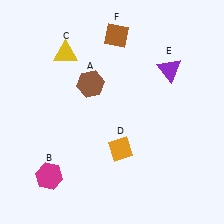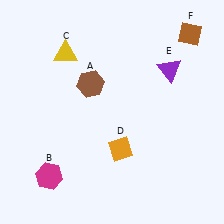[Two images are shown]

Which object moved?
The brown diamond (F) moved right.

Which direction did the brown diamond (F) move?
The brown diamond (F) moved right.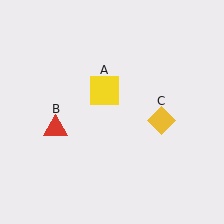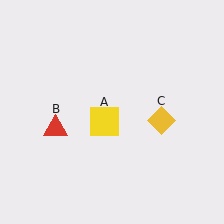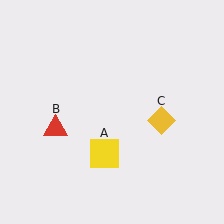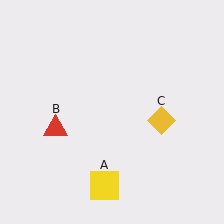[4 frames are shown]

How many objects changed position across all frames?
1 object changed position: yellow square (object A).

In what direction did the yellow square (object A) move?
The yellow square (object A) moved down.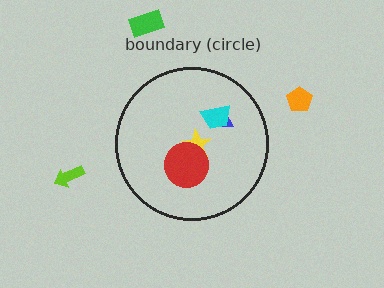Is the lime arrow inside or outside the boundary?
Outside.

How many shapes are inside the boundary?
4 inside, 3 outside.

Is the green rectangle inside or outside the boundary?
Outside.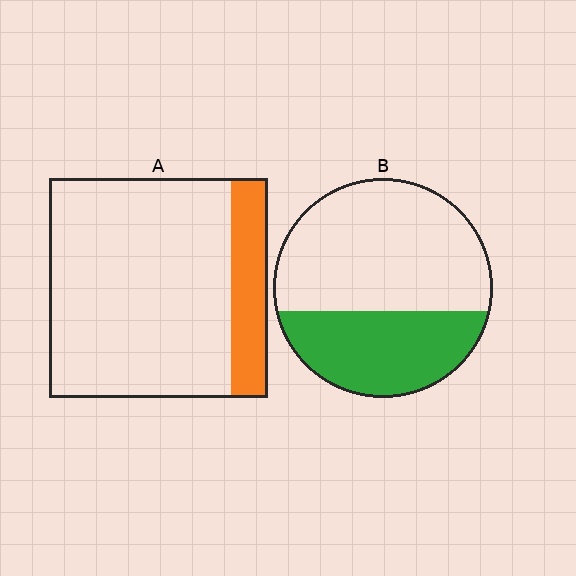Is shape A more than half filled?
No.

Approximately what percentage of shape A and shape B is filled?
A is approximately 15% and B is approximately 35%.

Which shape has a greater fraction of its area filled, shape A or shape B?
Shape B.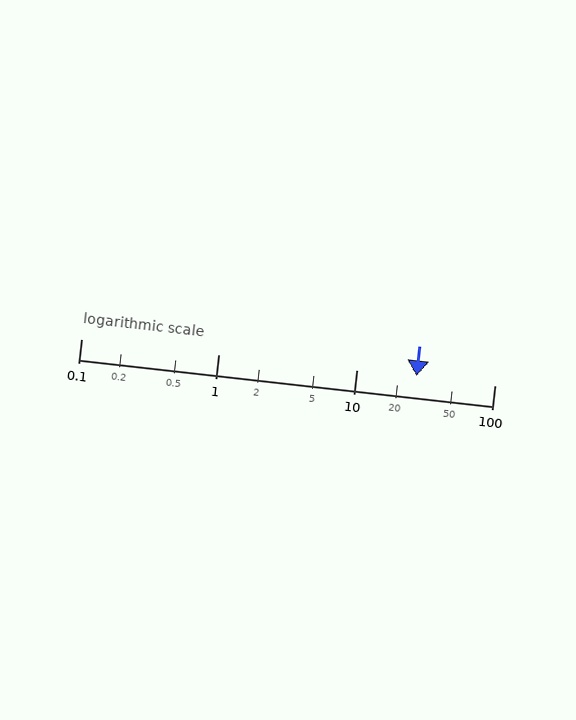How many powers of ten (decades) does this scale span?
The scale spans 3 decades, from 0.1 to 100.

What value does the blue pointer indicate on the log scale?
The pointer indicates approximately 27.